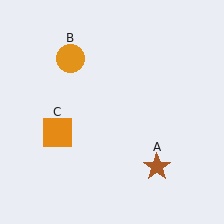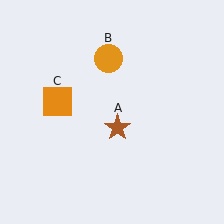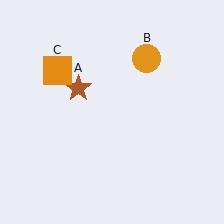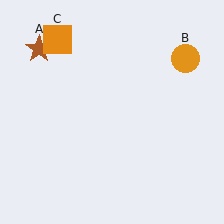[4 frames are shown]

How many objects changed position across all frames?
3 objects changed position: brown star (object A), orange circle (object B), orange square (object C).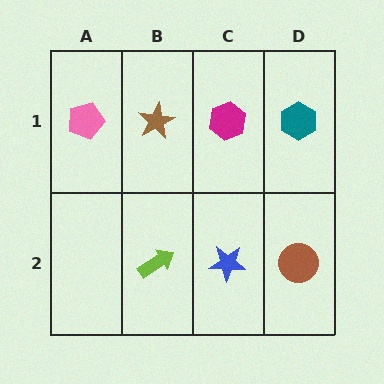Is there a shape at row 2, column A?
No, that cell is empty.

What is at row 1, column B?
A brown star.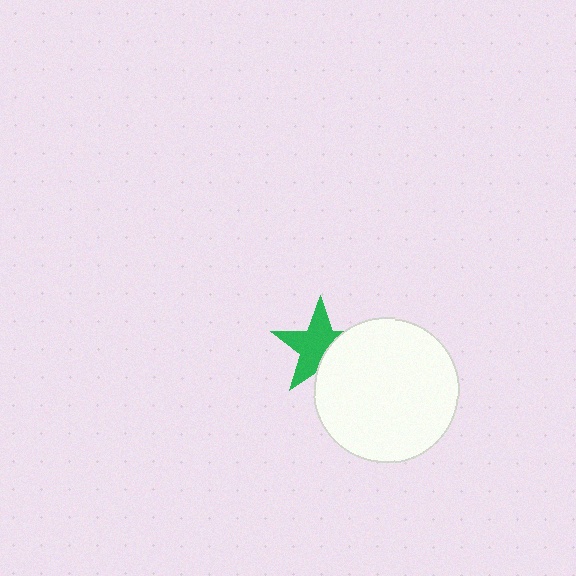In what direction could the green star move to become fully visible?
The green star could move left. That would shift it out from behind the white circle entirely.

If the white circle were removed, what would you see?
You would see the complete green star.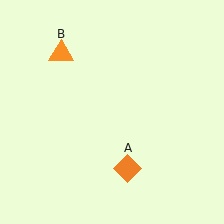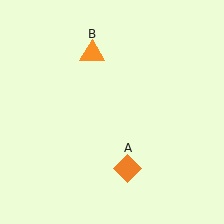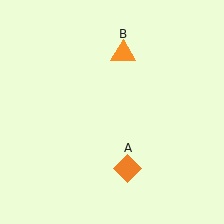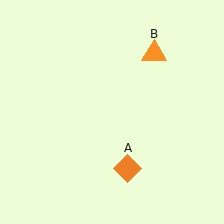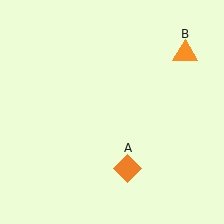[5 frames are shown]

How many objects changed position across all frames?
1 object changed position: orange triangle (object B).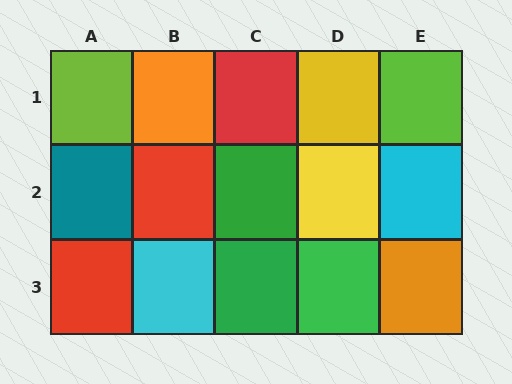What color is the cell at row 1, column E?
Lime.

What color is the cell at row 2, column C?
Green.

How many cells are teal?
1 cell is teal.